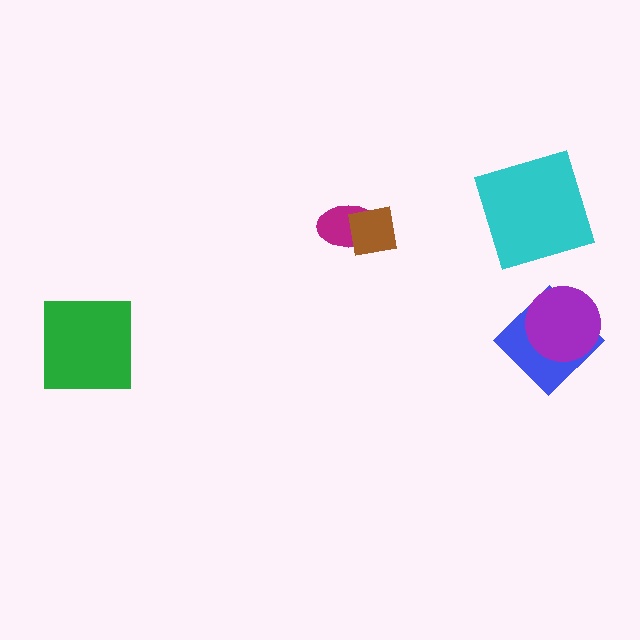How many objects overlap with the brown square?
1 object overlaps with the brown square.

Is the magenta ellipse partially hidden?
Yes, it is partially covered by another shape.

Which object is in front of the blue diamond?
The purple circle is in front of the blue diamond.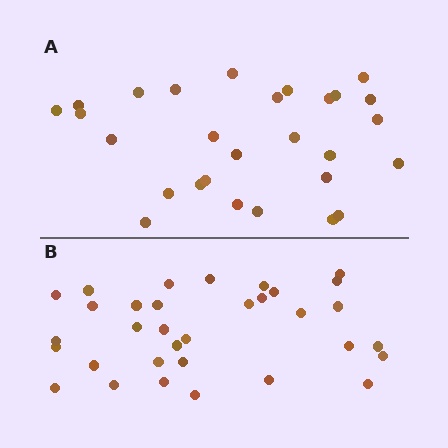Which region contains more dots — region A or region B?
Region B (the bottom region) has more dots.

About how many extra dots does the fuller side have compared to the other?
Region B has about 5 more dots than region A.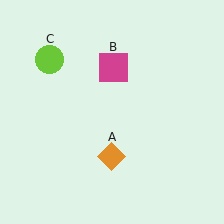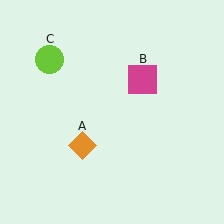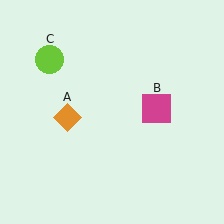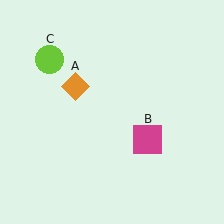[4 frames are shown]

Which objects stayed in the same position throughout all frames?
Lime circle (object C) remained stationary.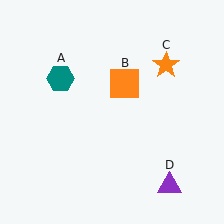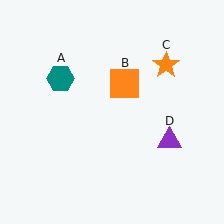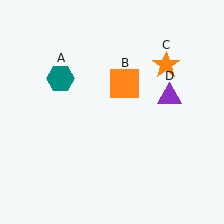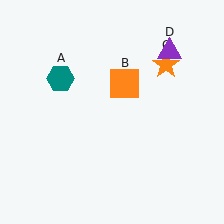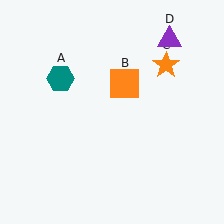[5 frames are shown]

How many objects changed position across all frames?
1 object changed position: purple triangle (object D).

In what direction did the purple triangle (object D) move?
The purple triangle (object D) moved up.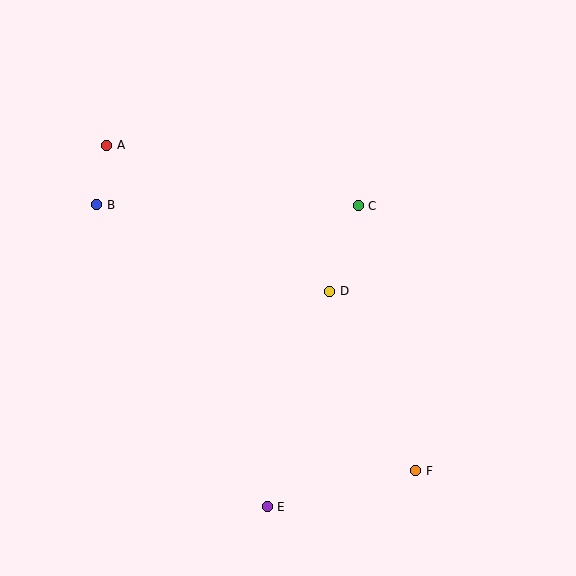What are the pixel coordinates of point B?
Point B is at (97, 205).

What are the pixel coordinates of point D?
Point D is at (330, 291).